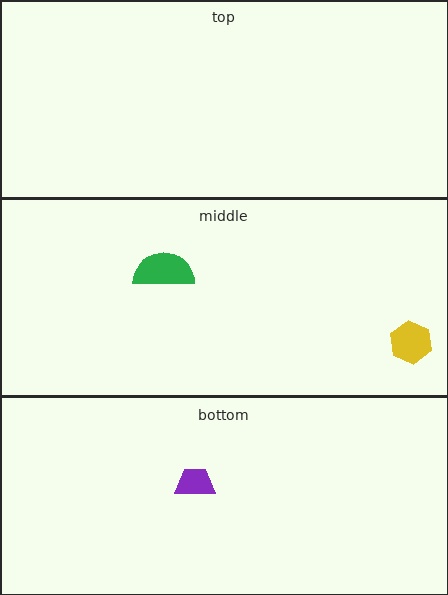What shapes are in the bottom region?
The purple trapezoid.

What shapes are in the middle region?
The yellow hexagon, the green semicircle.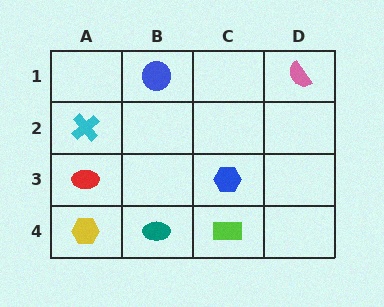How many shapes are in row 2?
1 shape.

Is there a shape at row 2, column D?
No, that cell is empty.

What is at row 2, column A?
A cyan cross.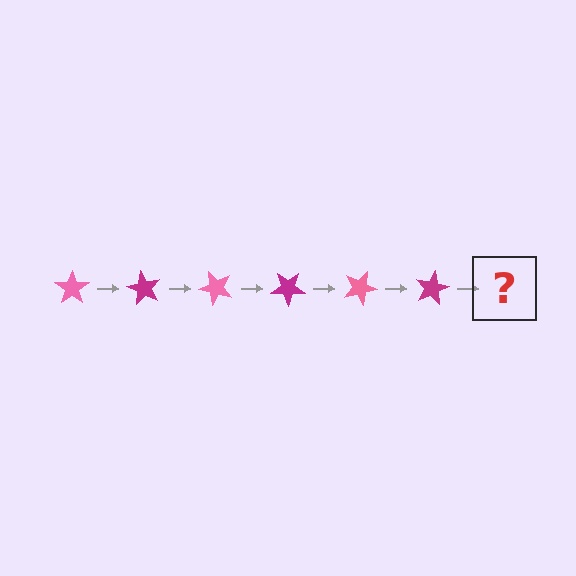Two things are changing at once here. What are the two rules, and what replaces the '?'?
The two rules are that it rotates 60 degrees each step and the color cycles through pink and magenta. The '?' should be a pink star, rotated 360 degrees from the start.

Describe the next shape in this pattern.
It should be a pink star, rotated 360 degrees from the start.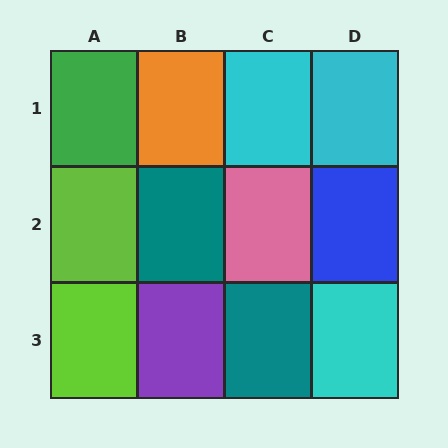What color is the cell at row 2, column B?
Teal.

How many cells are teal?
2 cells are teal.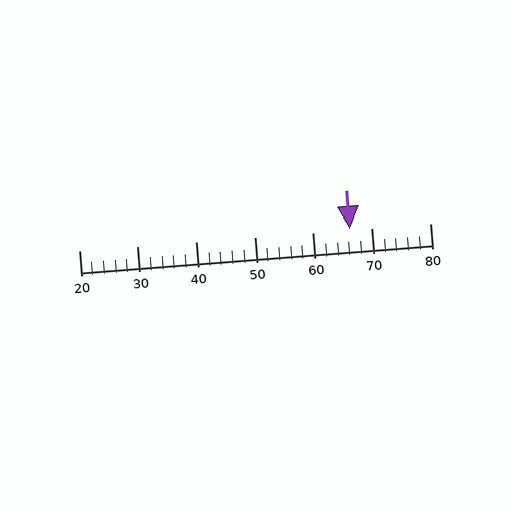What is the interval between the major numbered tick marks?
The major tick marks are spaced 10 units apart.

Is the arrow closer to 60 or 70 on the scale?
The arrow is closer to 70.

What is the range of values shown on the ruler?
The ruler shows values from 20 to 80.